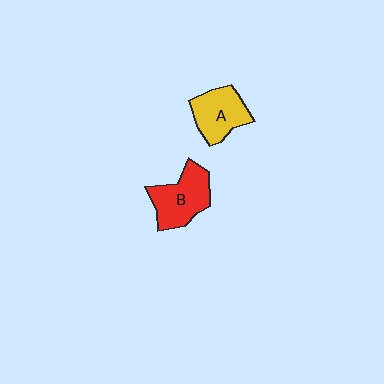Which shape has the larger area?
Shape B (red).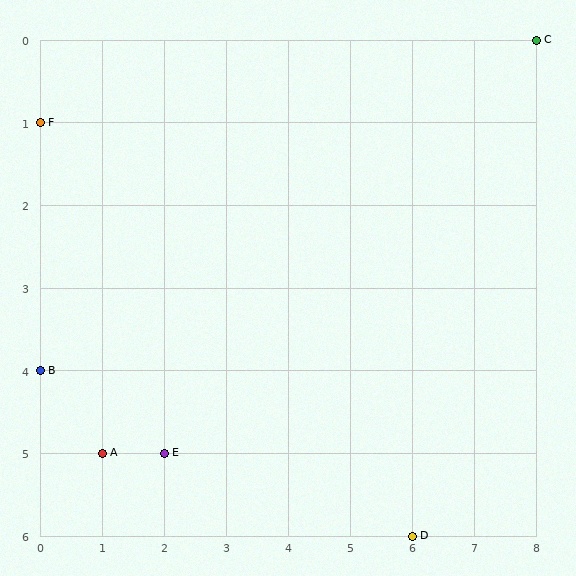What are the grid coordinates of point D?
Point D is at grid coordinates (6, 6).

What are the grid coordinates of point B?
Point B is at grid coordinates (0, 4).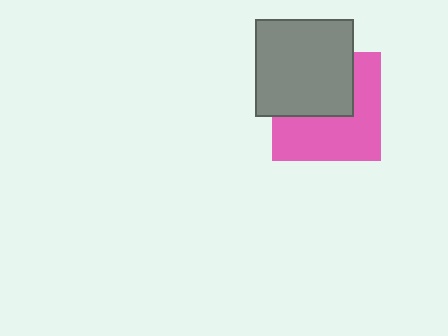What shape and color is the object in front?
The object in front is a gray square.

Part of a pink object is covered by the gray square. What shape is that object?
It is a square.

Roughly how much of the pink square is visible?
About half of it is visible (roughly 55%).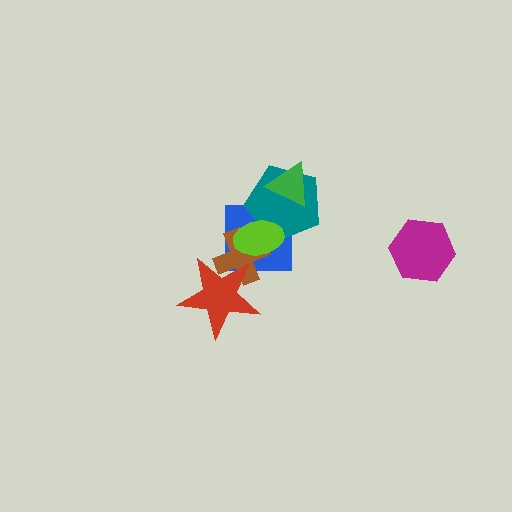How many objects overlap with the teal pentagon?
3 objects overlap with the teal pentagon.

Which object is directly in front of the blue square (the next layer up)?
The brown cross is directly in front of the blue square.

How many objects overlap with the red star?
1 object overlaps with the red star.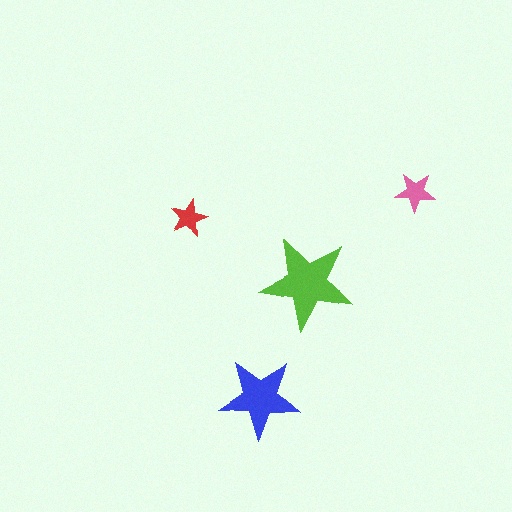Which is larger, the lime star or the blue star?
The lime one.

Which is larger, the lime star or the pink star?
The lime one.